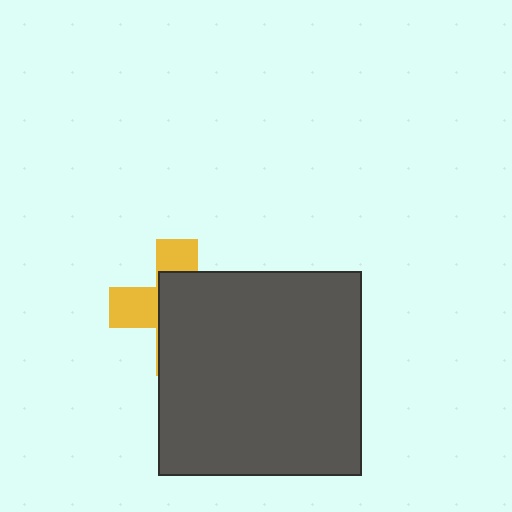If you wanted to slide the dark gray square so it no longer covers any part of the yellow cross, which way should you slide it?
Slide it right — that is the most direct way to separate the two shapes.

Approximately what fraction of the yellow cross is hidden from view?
Roughly 64% of the yellow cross is hidden behind the dark gray square.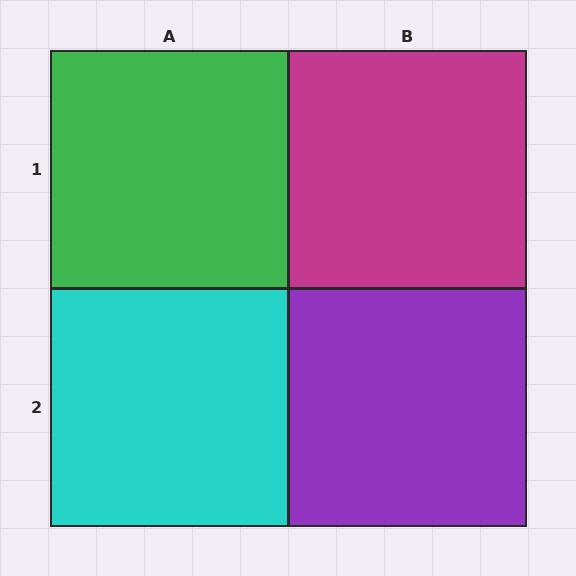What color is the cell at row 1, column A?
Green.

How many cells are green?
1 cell is green.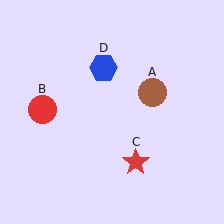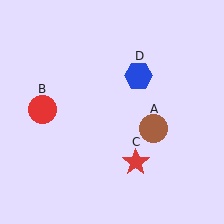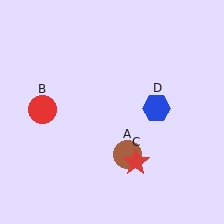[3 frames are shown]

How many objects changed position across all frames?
2 objects changed position: brown circle (object A), blue hexagon (object D).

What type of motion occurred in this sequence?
The brown circle (object A), blue hexagon (object D) rotated clockwise around the center of the scene.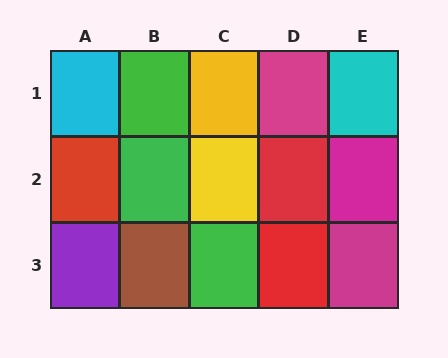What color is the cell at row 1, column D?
Magenta.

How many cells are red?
3 cells are red.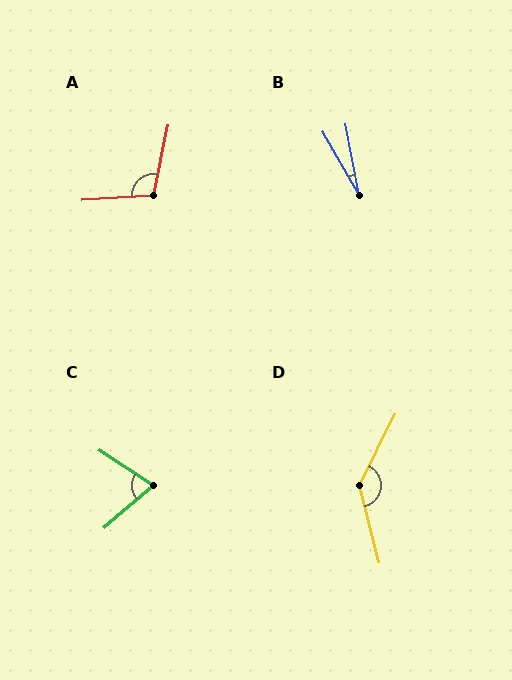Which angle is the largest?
D, at approximately 140 degrees.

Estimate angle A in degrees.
Approximately 105 degrees.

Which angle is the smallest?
B, at approximately 19 degrees.